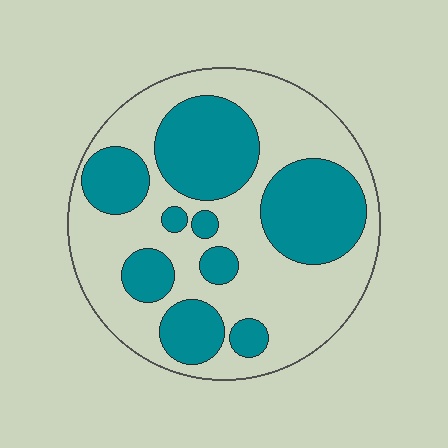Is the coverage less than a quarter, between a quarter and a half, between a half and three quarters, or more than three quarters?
Between a quarter and a half.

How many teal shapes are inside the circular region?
9.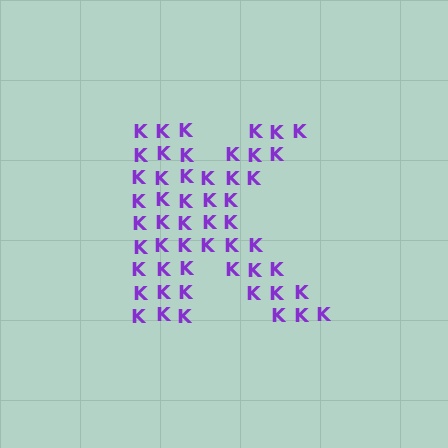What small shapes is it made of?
It is made of small letter K's.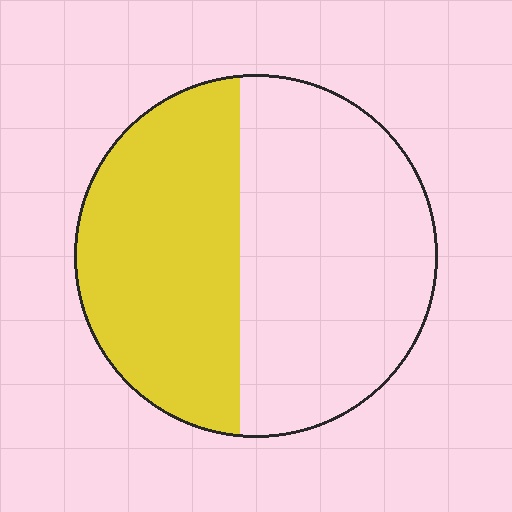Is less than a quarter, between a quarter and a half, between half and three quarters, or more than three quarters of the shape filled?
Between a quarter and a half.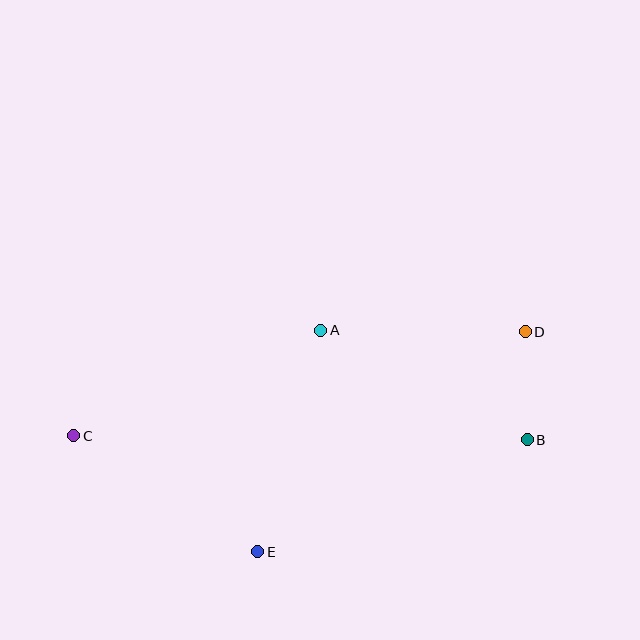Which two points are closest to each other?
Points B and D are closest to each other.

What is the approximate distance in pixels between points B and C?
The distance between B and C is approximately 453 pixels.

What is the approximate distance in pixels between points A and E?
The distance between A and E is approximately 230 pixels.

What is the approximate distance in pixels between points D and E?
The distance between D and E is approximately 346 pixels.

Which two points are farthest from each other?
Points C and D are farthest from each other.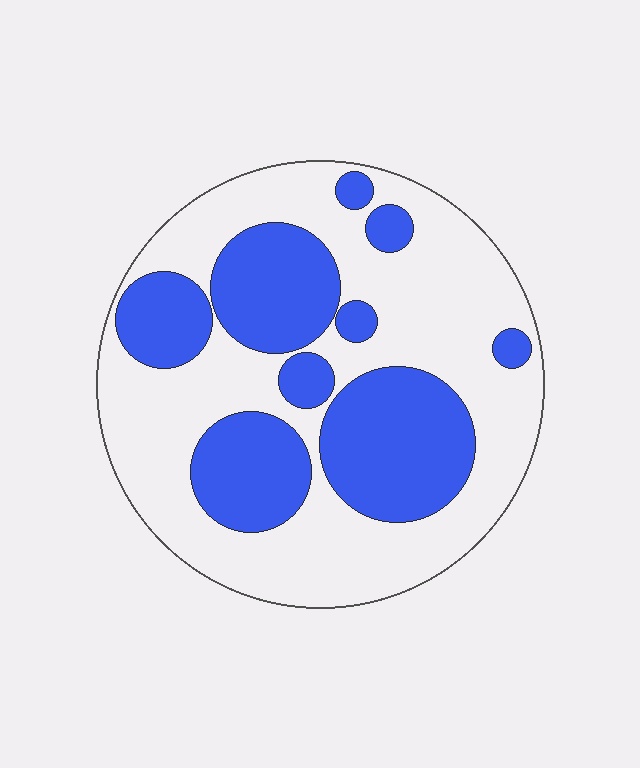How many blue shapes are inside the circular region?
9.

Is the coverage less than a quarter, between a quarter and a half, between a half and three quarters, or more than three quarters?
Between a quarter and a half.